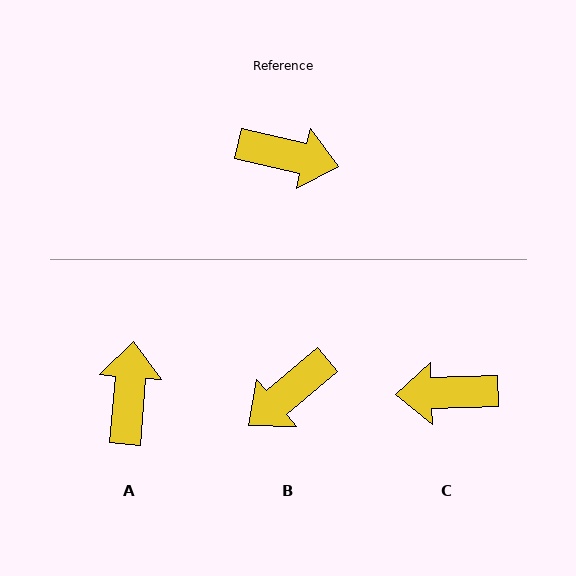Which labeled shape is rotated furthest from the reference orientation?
C, about 165 degrees away.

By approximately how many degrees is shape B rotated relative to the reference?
Approximately 127 degrees clockwise.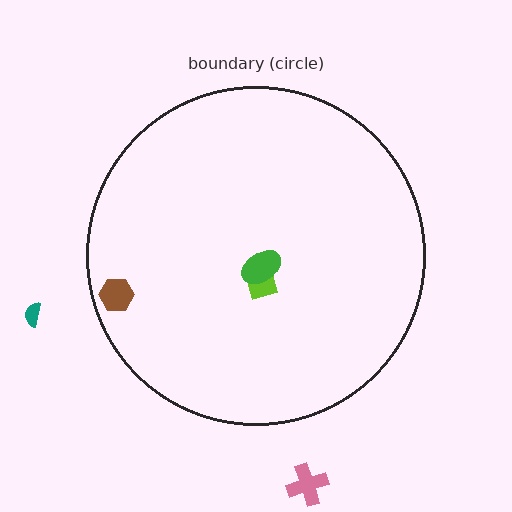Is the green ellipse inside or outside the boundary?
Inside.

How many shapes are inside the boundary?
3 inside, 2 outside.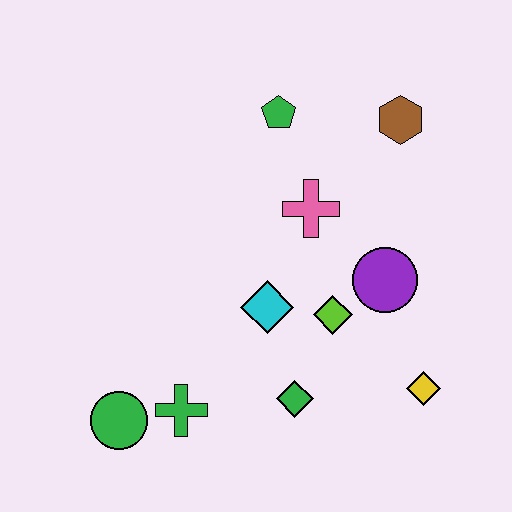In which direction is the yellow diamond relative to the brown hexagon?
The yellow diamond is below the brown hexagon.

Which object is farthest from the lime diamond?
The green circle is farthest from the lime diamond.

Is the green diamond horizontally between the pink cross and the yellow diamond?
No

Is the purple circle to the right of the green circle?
Yes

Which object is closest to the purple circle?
The lime diamond is closest to the purple circle.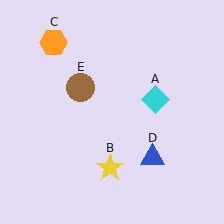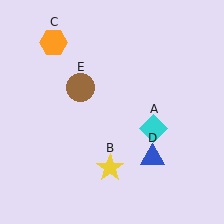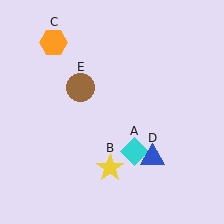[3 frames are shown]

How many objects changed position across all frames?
1 object changed position: cyan diamond (object A).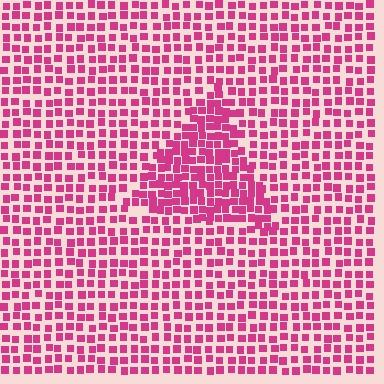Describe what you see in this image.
The image contains small magenta elements arranged at two different densities. A triangle-shaped region is visible where the elements are more densely packed than the surrounding area.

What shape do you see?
I see a triangle.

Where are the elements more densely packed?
The elements are more densely packed inside the triangle boundary.